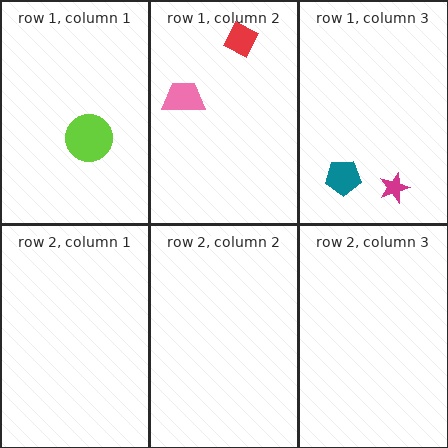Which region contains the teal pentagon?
The row 1, column 3 region.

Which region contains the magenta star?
The row 1, column 3 region.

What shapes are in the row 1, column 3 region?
The magenta star, the teal pentagon.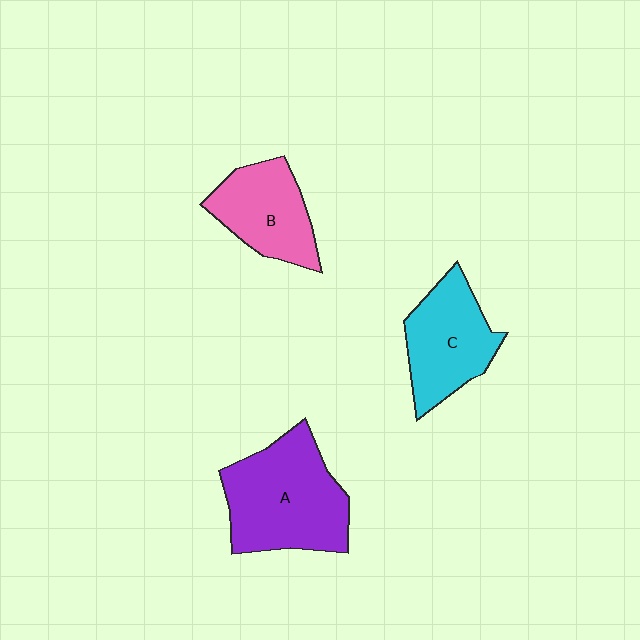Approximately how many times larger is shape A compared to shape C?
Approximately 1.4 times.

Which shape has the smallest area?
Shape B (pink).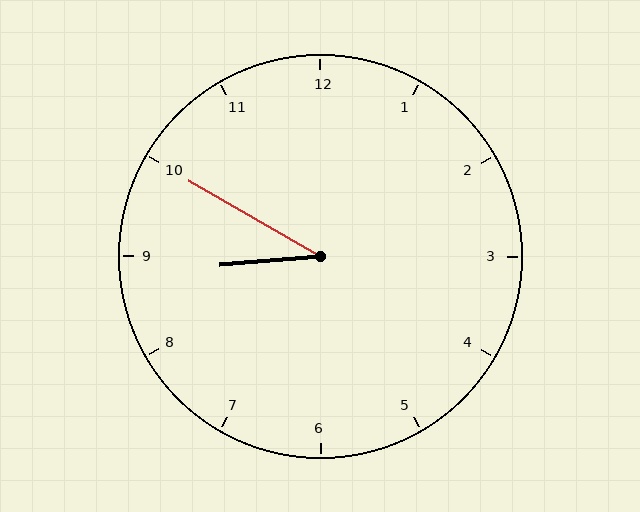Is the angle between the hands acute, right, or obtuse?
It is acute.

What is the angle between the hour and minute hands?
Approximately 35 degrees.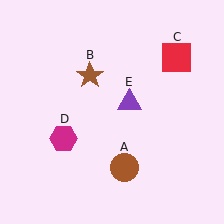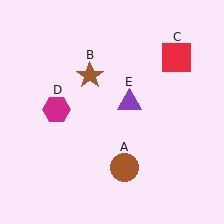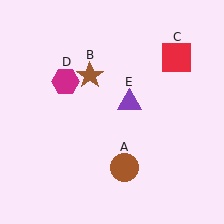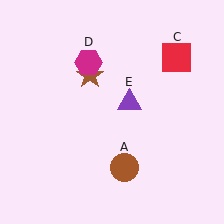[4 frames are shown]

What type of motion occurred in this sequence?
The magenta hexagon (object D) rotated clockwise around the center of the scene.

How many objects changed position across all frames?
1 object changed position: magenta hexagon (object D).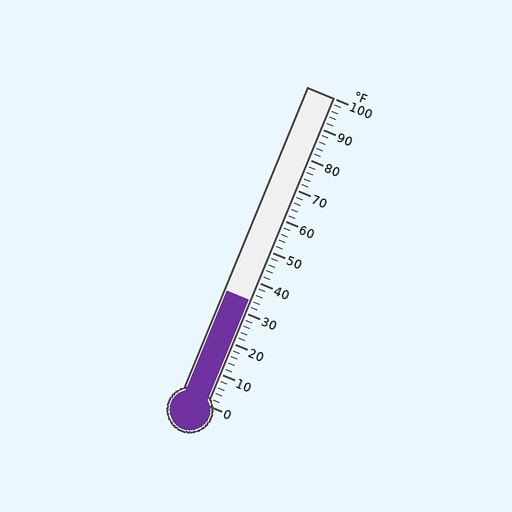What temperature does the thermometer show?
The thermometer shows approximately 34°F.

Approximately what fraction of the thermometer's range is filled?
The thermometer is filled to approximately 35% of its range.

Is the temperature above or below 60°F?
The temperature is below 60°F.